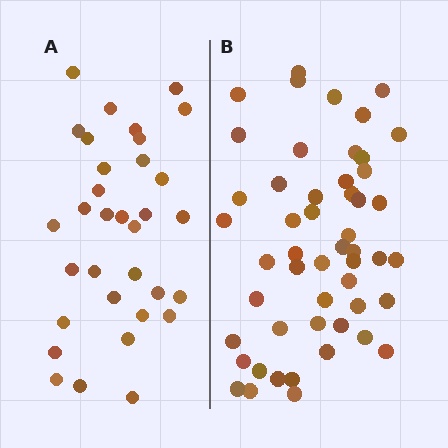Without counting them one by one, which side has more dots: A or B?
Region B (the right region) has more dots.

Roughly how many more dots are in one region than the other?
Region B has approximately 20 more dots than region A.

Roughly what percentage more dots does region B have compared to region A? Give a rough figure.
About 55% more.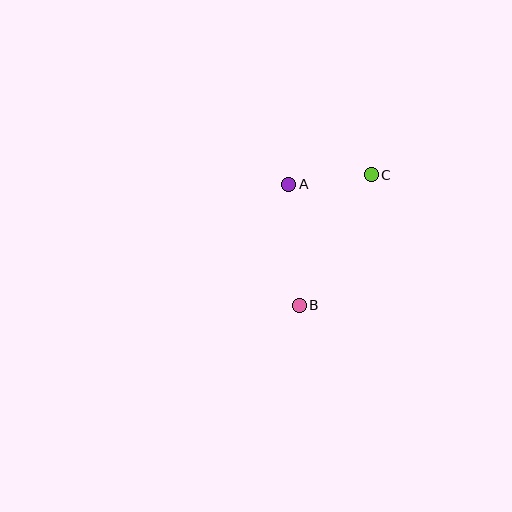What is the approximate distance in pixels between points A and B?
The distance between A and B is approximately 121 pixels.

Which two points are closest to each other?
Points A and C are closest to each other.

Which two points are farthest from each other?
Points B and C are farthest from each other.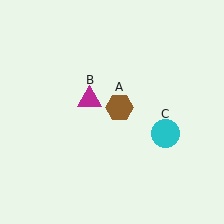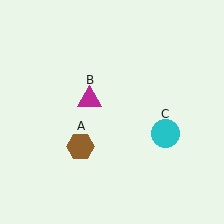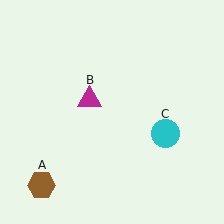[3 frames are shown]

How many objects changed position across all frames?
1 object changed position: brown hexagon (object A).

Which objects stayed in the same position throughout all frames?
Magenta triangle (object B) and cyan circle (object C) remained stationary.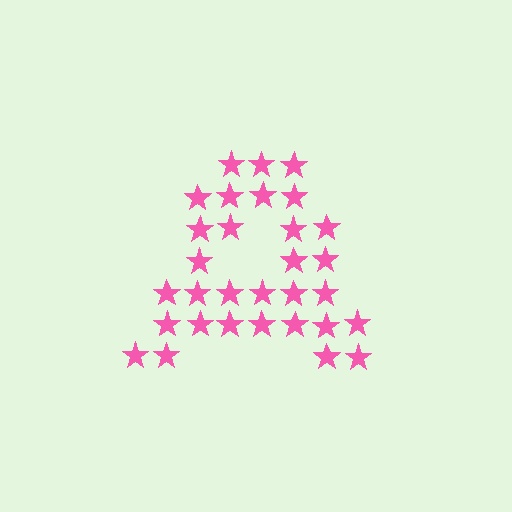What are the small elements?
The small elements are stars.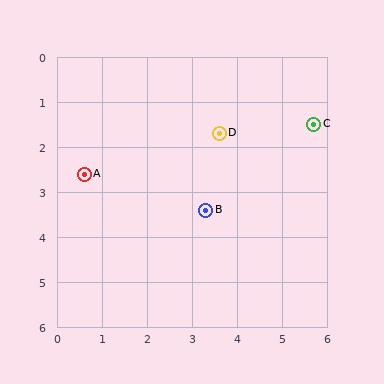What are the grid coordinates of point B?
Point B is at approximately (3.3, 3.4).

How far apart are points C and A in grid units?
Points C and A are about 5.2 grid units apart.